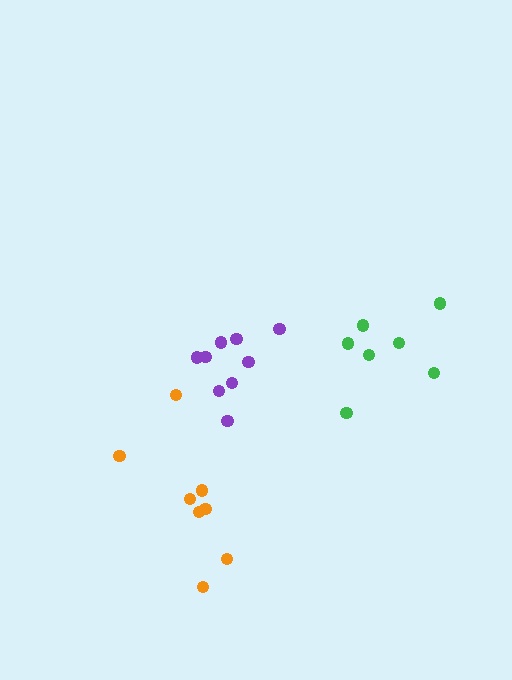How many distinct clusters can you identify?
There are 3 distinct clusters.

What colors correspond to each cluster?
The clusters are colored: purple, green, orange.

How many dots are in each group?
Group 1: 9 dots, Group 2: 7 dots, Group 3: 8 dots (24 total).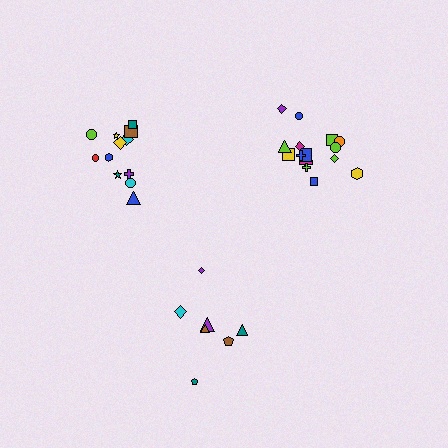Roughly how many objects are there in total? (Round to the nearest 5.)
Roughly 35 objects in total.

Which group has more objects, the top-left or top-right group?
The top-right group.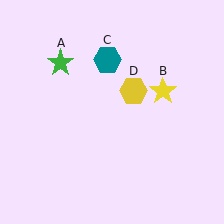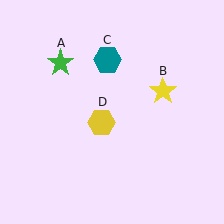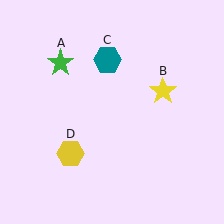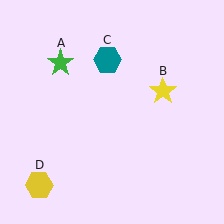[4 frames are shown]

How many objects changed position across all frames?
1 object changed position: yellow hexagon (object D).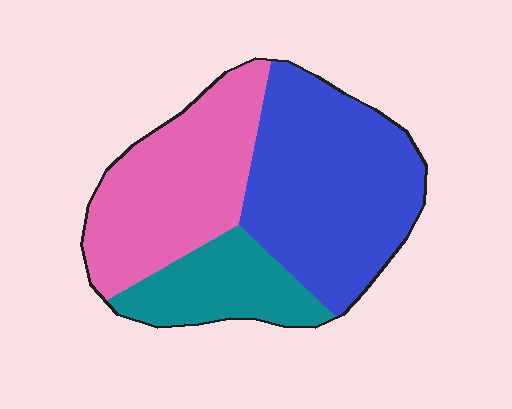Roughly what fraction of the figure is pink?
Pink covers about 35% of the figure.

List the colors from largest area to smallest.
From largest to smallest: blue, pink, teal.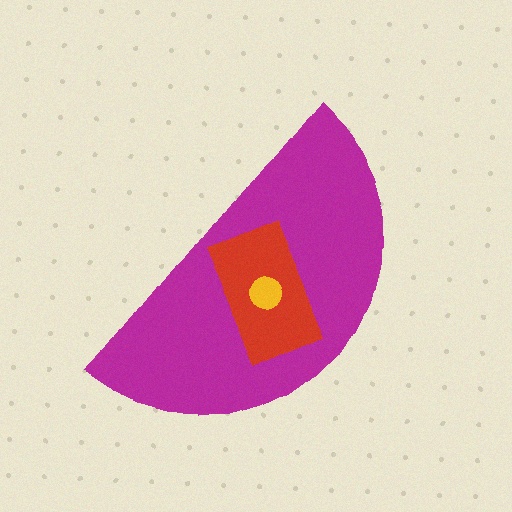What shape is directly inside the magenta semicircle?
The red rectangle.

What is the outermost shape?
The magenta semicircle.